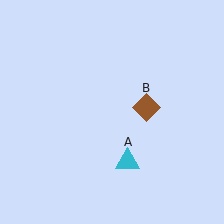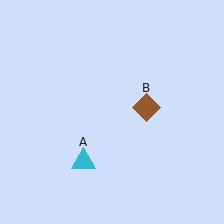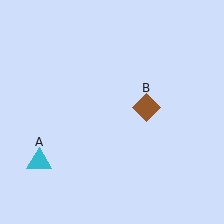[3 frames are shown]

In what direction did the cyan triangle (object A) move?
The cyan triangle (object A) moved left.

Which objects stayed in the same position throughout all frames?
Brown diamond (object B) remained stationary.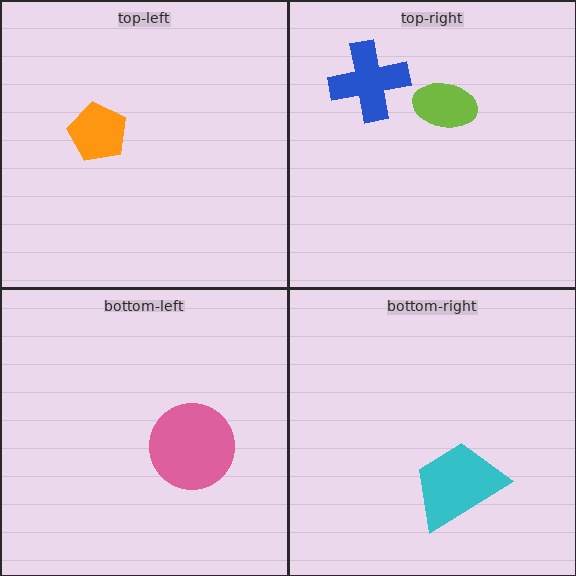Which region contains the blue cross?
The top-right region.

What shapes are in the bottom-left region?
The pink circle.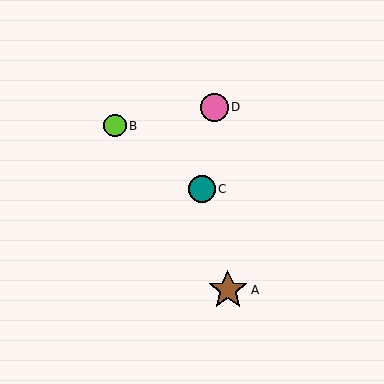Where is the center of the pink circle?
The center of the pink circle is at (214, 107).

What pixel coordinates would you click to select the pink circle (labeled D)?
Click at (214, 107) to select the pink circle D.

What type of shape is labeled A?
Shape A is a brown star.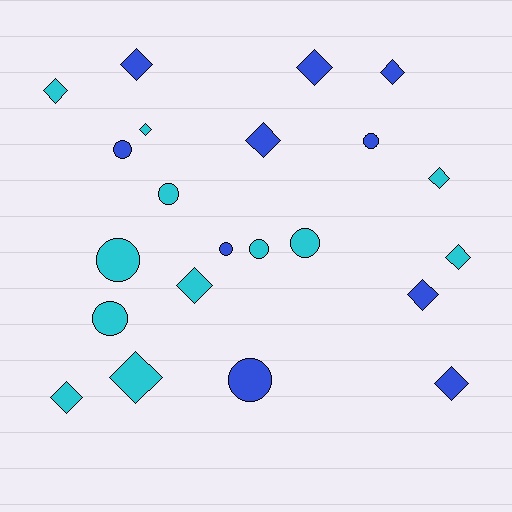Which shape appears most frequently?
Diamond, with 13 objects.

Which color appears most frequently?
Cyan, with 12 objects.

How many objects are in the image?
There are 22 objects.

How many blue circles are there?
There are 4 blue circles.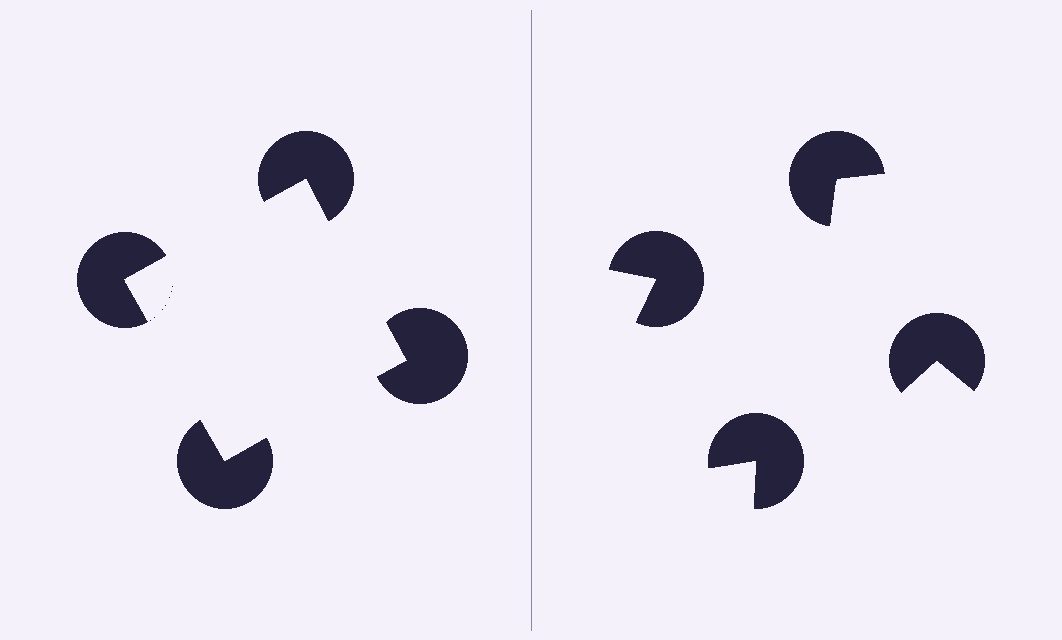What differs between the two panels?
The pac-man discs are positioned identically on both sides; only the wedge orientations differ. On the left they align to a square; on the right they are misaligned.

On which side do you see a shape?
An illusory square appears on the left side. On the right side the wedge cuts are rotated, so no coherent shape forms.